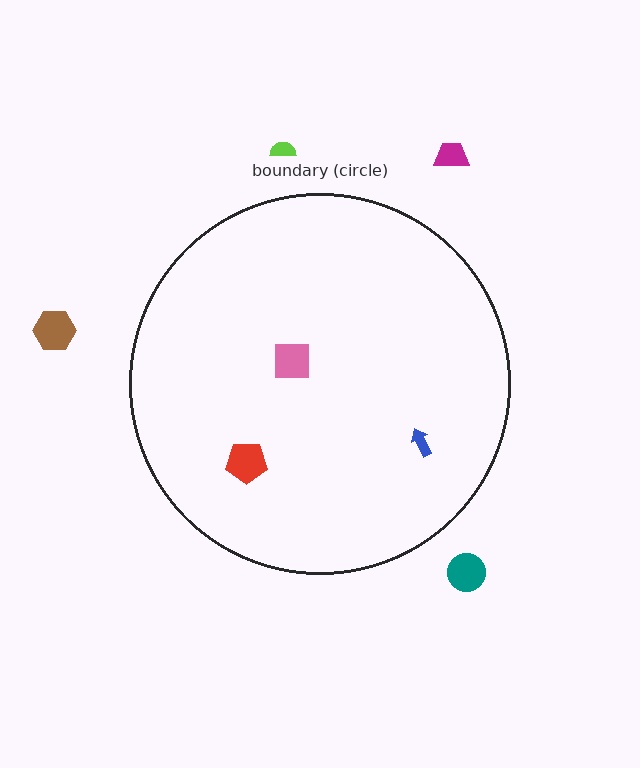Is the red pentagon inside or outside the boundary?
Inside.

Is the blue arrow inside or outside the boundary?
Inside.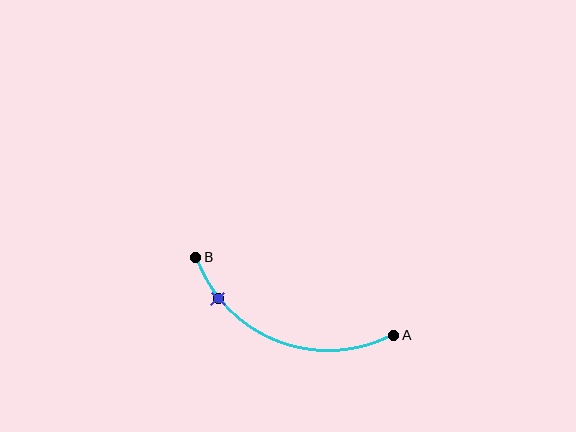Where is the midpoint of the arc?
The arc midpoint is the point on the curve farthest from the straight line joining A and B. It sits below that line.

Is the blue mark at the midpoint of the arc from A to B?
No. The blue mark lies on the arc but is closer to endpoint B. The arc midpoint would be at the point on the curve equidistant along the arc from both A and B.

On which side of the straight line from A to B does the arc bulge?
The arc bulges below the straight line connecting A and B.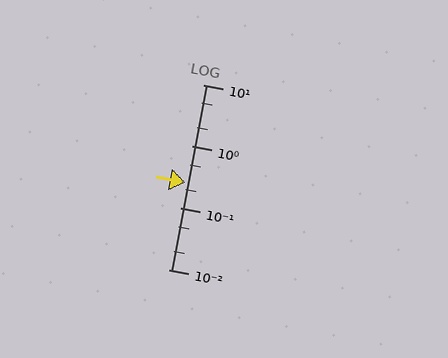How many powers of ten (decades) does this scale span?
The scale spans 3 decades, from 0.01 to 10.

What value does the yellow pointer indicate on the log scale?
The pointer indicates approximately 0.26.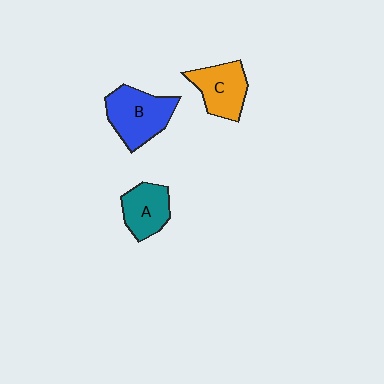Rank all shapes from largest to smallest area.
From largest to smallest: B (blue), C (orange), A (teal).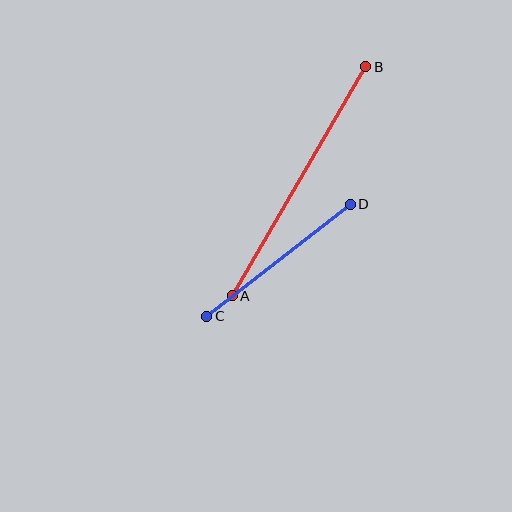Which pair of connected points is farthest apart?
Points A and B are farthest apart.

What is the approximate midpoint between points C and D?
The midpoint is at approximately (279, 260) pixels.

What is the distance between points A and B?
The distance is approximately 265 pixels.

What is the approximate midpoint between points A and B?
The midpoint is at approximately (299, 181) pixels.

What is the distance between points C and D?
The distance is approximately 182 pixels.